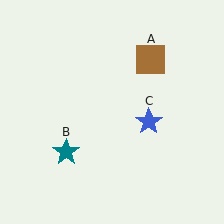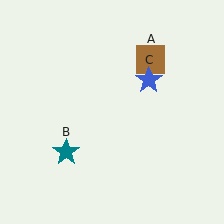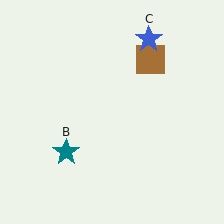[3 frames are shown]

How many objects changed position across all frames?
1 object changed position: blue star (object C).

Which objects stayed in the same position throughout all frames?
Brown square (object A) and teal star (object B) remained stationary.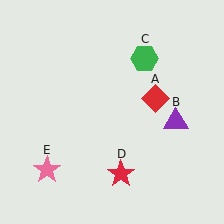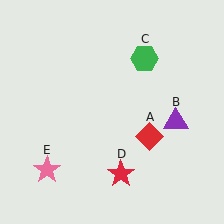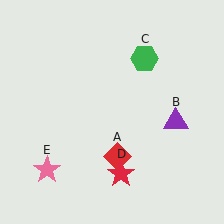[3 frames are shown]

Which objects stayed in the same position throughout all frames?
Purple triangle (object B) and green hexagon (object C) and red star (object D) and pink star (object E) remained stationary.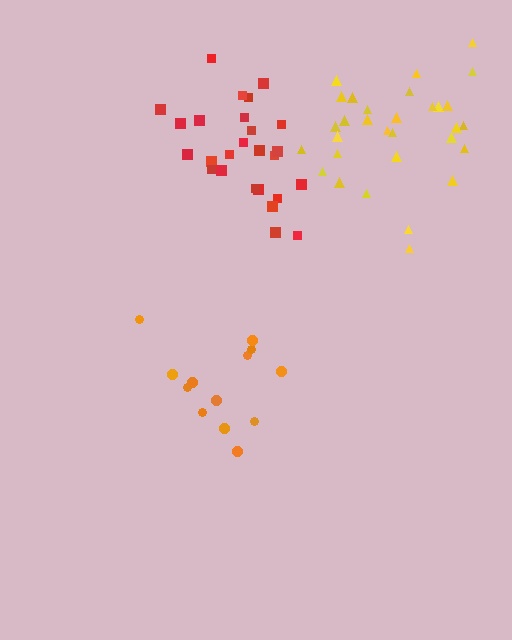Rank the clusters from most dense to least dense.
yellow, red, orange.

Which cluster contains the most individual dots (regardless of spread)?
Yellow (31).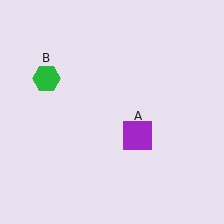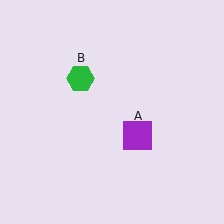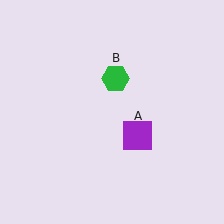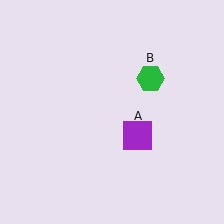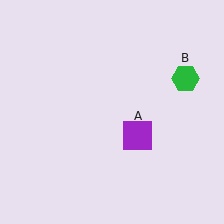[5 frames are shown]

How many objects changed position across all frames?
1 object changed position: green hexagon (object B).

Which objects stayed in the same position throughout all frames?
Purple square (object A) remained stationary.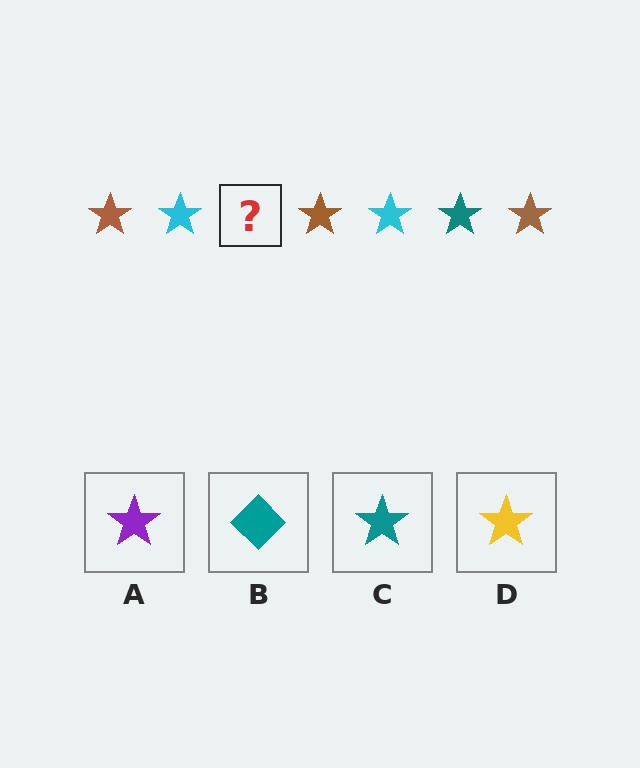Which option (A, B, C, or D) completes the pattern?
C.